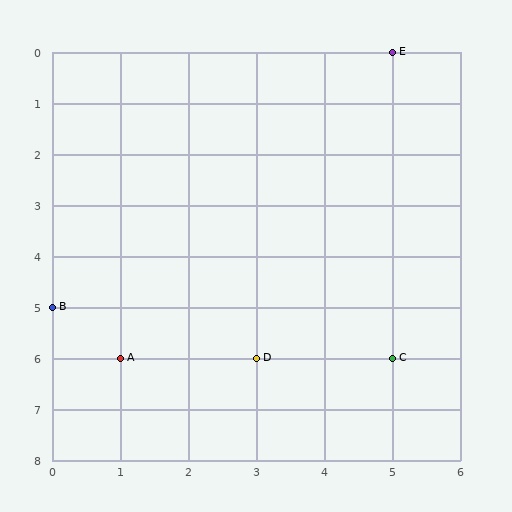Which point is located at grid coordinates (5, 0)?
Point E is at (5, 0).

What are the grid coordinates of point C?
Point C is at grid coordinates (5, 6).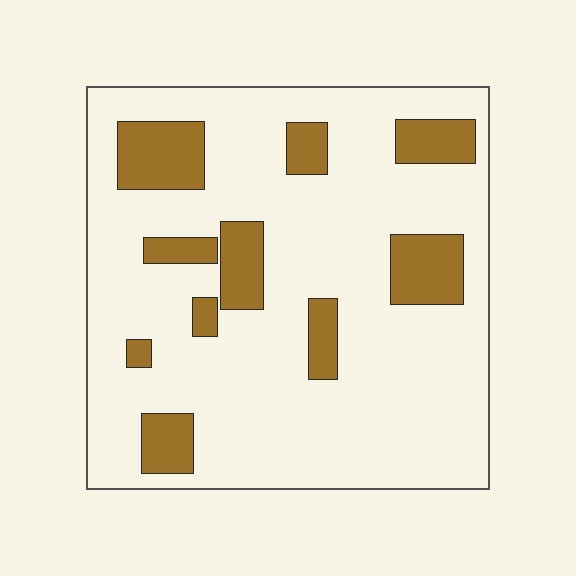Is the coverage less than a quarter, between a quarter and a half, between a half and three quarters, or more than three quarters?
Less than a quarter.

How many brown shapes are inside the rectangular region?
10.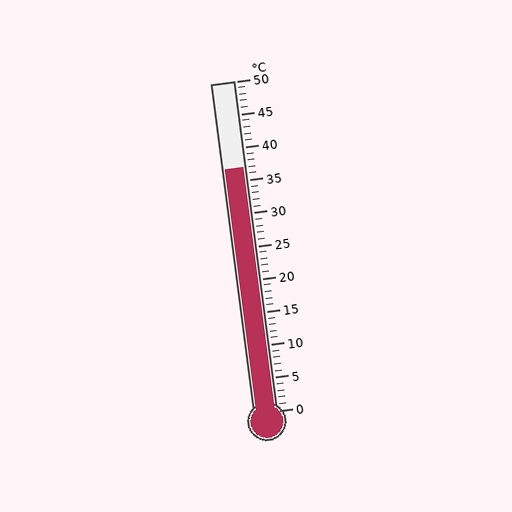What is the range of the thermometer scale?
The thermometer scale ranges from 0°C to 50°C.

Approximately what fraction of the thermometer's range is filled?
The thermometer is filled to approximately 75% of its range.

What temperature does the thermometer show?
The thermometer shows approximately 37°C.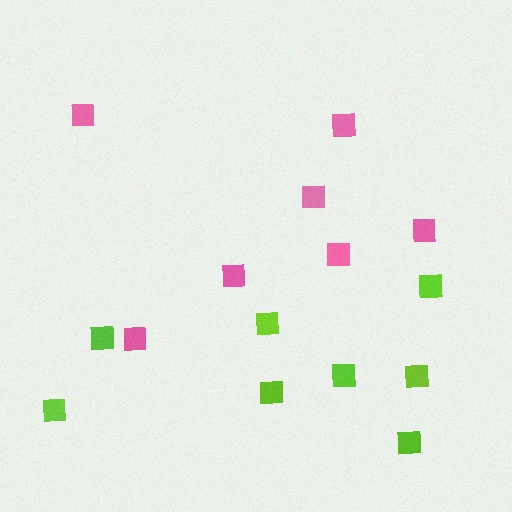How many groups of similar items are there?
There are 2 groups: one group of pink squares (7) and one group of lime squares (8).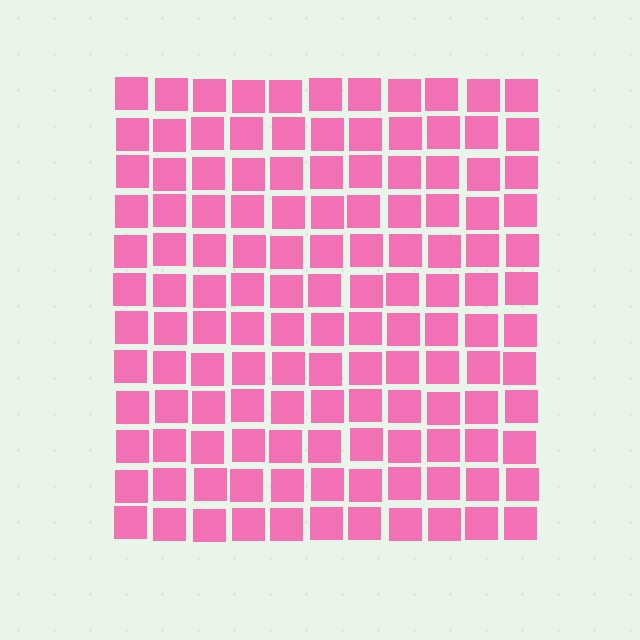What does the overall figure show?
The overall figure shows a square.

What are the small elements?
The small elements are squares.